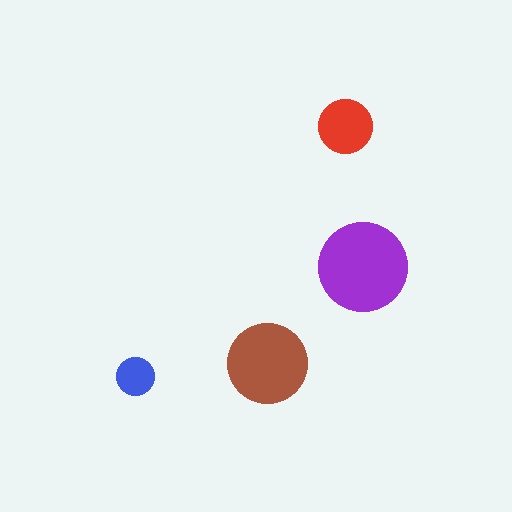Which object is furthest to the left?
The blue circle is leftmost.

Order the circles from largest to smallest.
the purple one, the brown one, the red one, the blue one.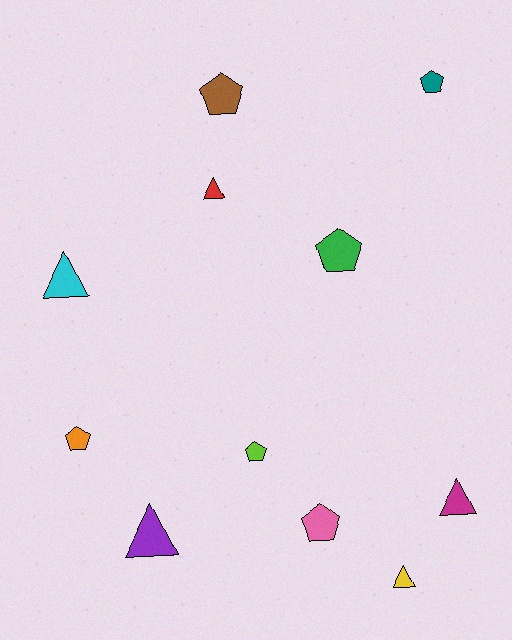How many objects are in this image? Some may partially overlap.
There are 11 objects.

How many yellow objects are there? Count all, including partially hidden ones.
There is 1 yellow object.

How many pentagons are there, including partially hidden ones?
There are 6 pentagons.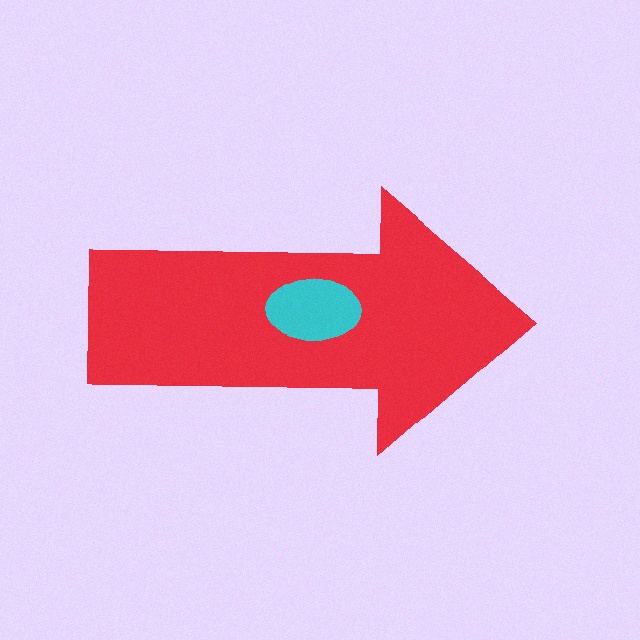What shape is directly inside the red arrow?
The cyan ellipse.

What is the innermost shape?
The cyan ellipse.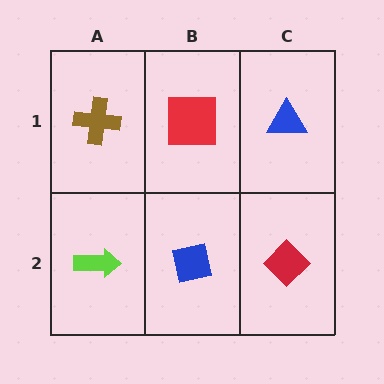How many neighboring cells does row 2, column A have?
2.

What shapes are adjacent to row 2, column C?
A blue triangle (row 1, column C), a blue square (row 2, column B).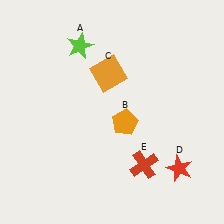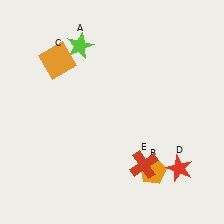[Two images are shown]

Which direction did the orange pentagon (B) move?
The orange pentagon (B) moved down.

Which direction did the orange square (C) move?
The orange square (C) moved left.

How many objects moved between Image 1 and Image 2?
2 objects moved between the two images.